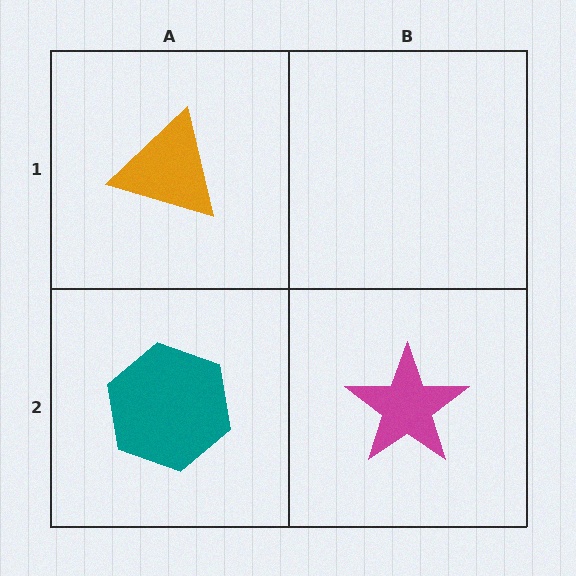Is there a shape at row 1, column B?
No, that cell is empty.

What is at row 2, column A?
A teal hexagon.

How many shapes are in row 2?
2 shapes.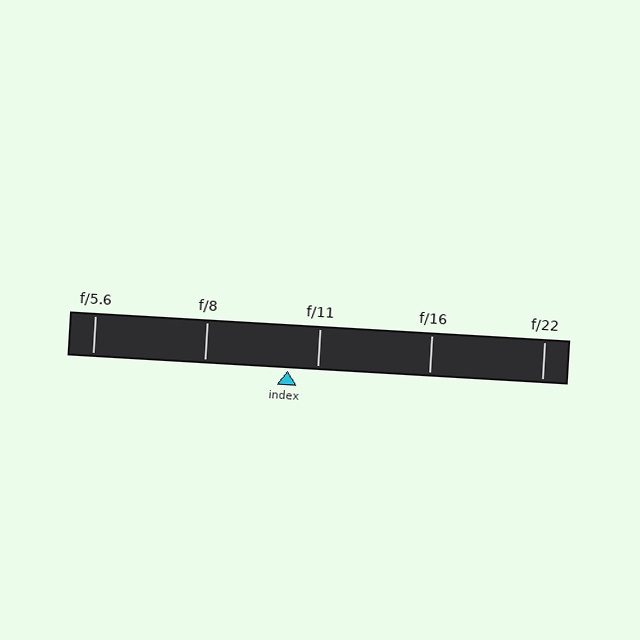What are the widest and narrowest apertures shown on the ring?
The widest aperture shown is f/5.6 and the narrowest is f/22.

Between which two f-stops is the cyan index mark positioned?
The index mark is between f/8 and f/11.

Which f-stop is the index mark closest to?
The index mark is closest to f/11.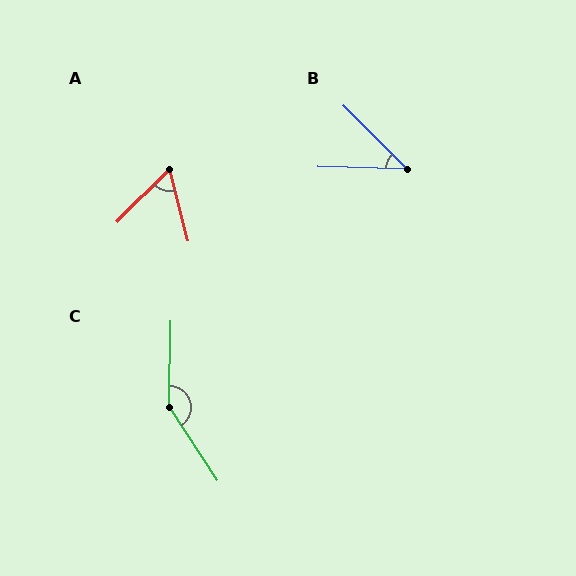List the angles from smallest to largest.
B (44°), A (59°), C (146°).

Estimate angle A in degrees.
Approximately 59 degrees.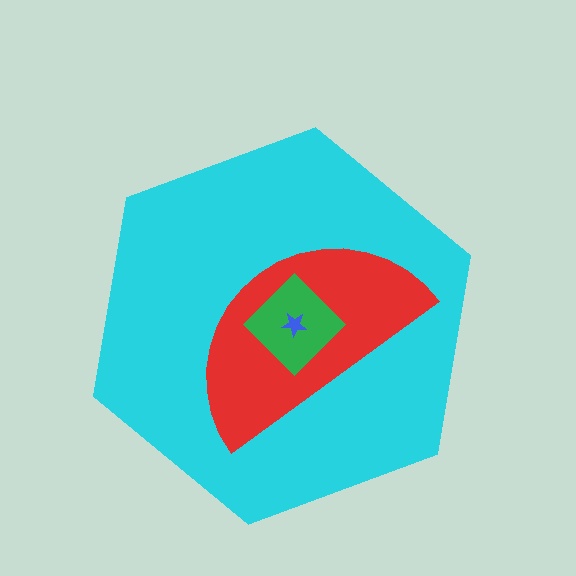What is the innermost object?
The blue star.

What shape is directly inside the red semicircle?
The green diamond.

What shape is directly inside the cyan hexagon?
The red semicircle.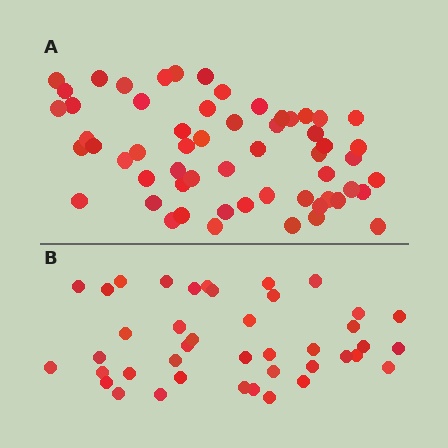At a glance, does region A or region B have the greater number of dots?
Region A (the top region) has more dots.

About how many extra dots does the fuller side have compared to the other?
Region A has approximately 15 more dots than region B.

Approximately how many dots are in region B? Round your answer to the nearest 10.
About 40 dots. (The exact count is 41, which rounds to 40.)